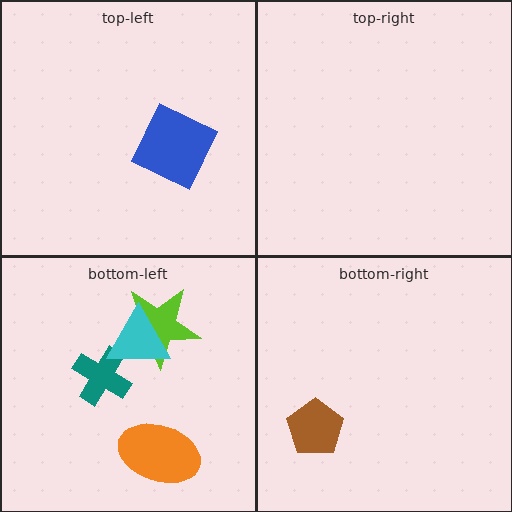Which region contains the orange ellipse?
The bottom-left region.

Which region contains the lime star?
The bottom-left region.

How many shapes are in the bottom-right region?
1.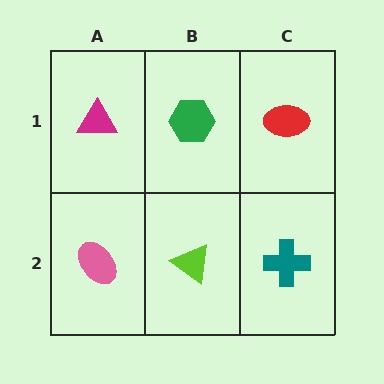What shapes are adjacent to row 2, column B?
A green hexagon (row 1, column B), a pink ellipse (row 2, column A), a teal cross (row 2, column C).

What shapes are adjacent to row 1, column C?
A teal cross (row 2, column C), a green hexagon (row 1, column B).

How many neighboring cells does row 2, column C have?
2.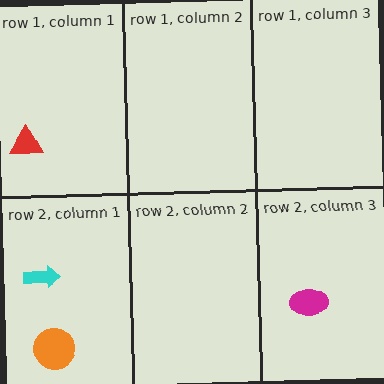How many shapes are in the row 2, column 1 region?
2.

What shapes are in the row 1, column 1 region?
The red triangle.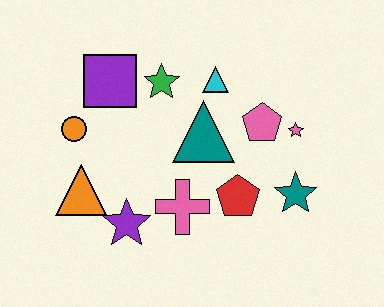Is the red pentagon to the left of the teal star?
Yes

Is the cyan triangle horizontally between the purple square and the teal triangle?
No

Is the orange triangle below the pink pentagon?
Yes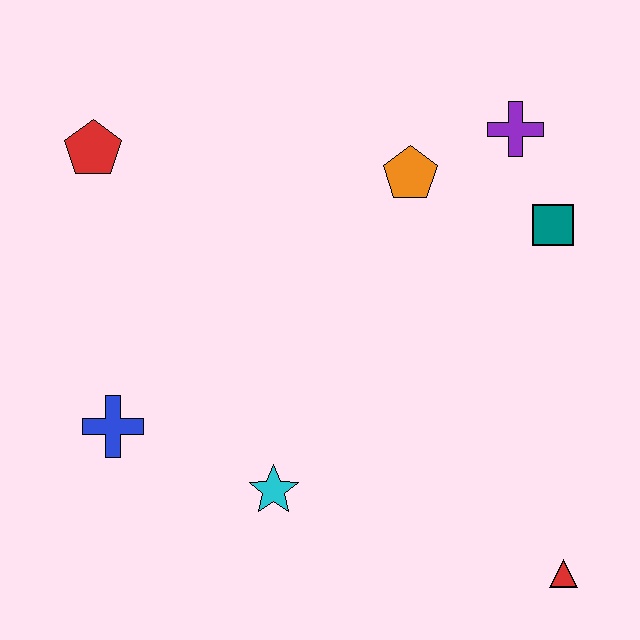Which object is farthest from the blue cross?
The purple cross is farthest from the blue cross.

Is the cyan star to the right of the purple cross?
No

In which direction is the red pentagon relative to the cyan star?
The red pentagon is above the cyan star.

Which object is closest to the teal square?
The purple cross is closest to the teal square.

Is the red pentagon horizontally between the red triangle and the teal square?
No